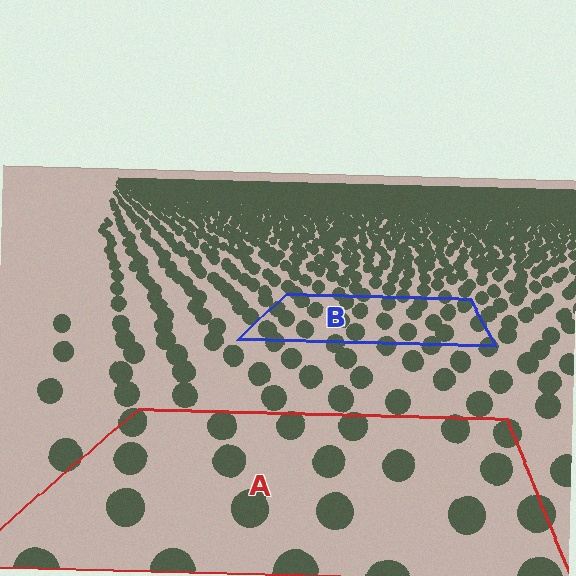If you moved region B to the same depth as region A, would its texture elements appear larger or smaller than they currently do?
They would appear larger. At a closer depth, the same texture elements are projected at a bigger on-screen size.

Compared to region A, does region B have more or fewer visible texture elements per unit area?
Region B has more texture elements per unit area — they are packed more densely because it is farther away.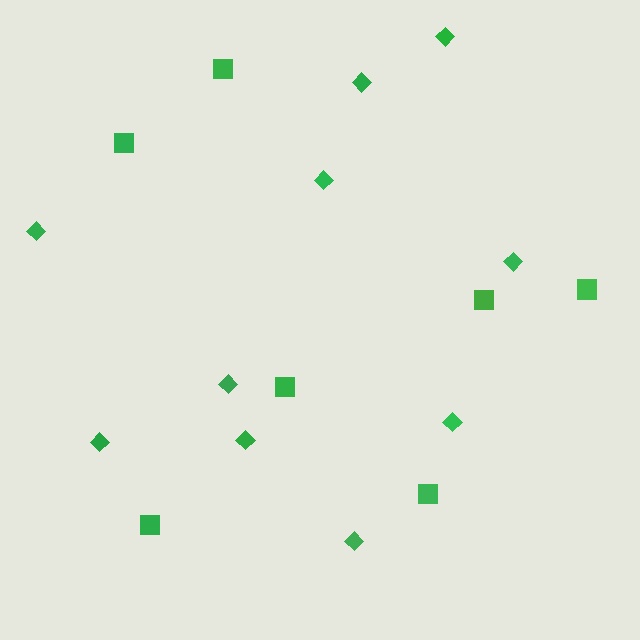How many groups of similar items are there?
There are 2 groups: one group of squares (7) and one group of diamonds (10).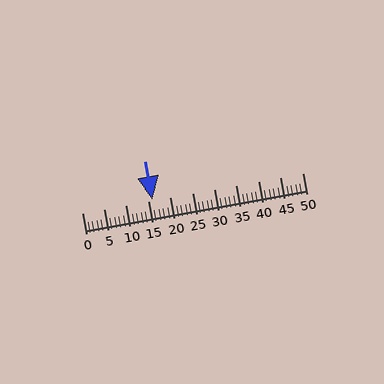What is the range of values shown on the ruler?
The ruler shows values from 0 to 50.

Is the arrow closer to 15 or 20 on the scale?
The arrow is closer to 15.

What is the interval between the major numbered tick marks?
The major tick marks are spaced 5 units apart.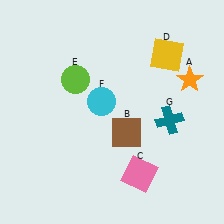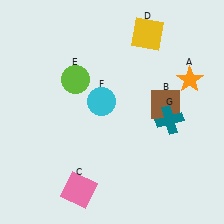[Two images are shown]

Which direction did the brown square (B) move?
The brown square (B) moved right.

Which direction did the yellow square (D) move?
The yellow square (D) moved up.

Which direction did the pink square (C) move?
The pink square (C) moved left.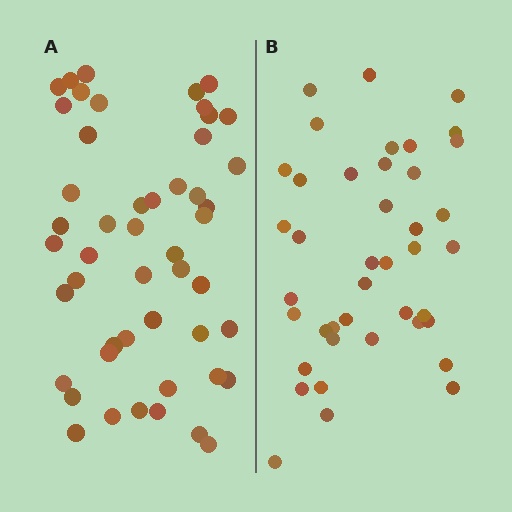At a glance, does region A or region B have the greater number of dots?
Region A (the left region) has more dots.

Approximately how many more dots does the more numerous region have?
Region A has roughly 8 or so more dots than region B.